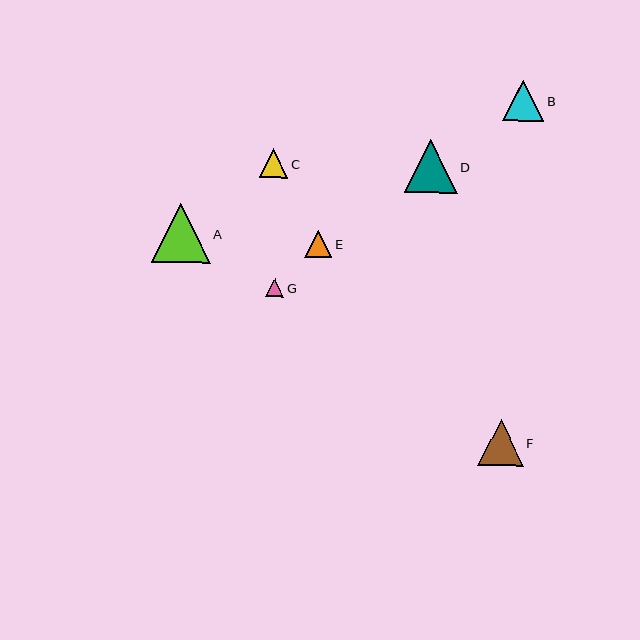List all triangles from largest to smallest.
From largest to smallest: A, D, F, B, C, E, G.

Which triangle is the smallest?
Triangle G is the smallest with a size of approximately 18 pixels.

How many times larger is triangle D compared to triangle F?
Triangle D is approximately 1.2 times the size of triangle F.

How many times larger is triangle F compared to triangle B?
Triangle F is approximately 1.1 times the size of triangle B.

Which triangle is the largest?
Triangle A is the largest with a size of approximately 59 pixels.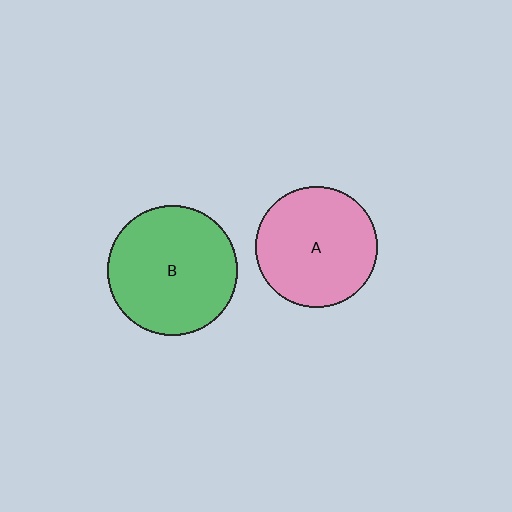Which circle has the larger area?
Circle B (green).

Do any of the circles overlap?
No, none of the circles overlap.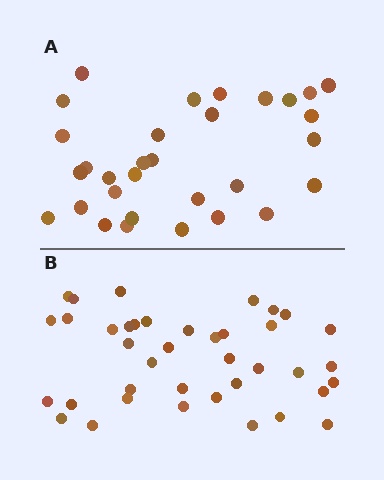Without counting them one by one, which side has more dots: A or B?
Region B (the bottom region) has more dots.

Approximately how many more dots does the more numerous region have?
Region B has roughly 8 or so more dots than region A.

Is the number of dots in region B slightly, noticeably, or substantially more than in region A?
Region B has noticeably more, but not dramatically so. The ratio is roughly 1.3 to 1.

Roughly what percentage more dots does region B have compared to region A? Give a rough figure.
About 25% more.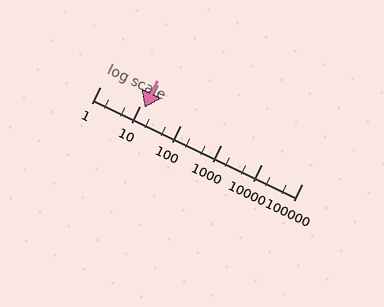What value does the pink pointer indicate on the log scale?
The pointer indicates approximately 13.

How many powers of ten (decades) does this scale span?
The scale spans 5 decades, from 1 to 100000.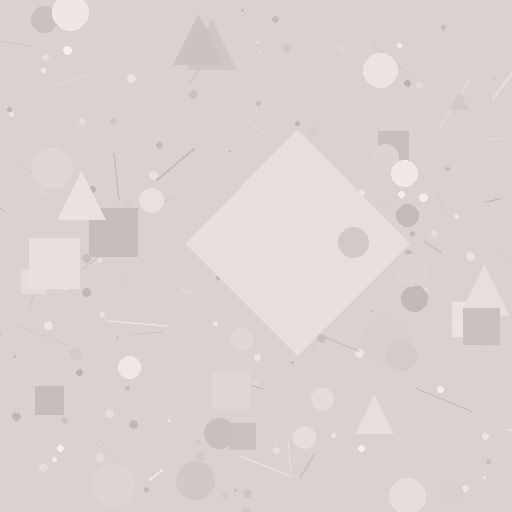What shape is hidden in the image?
A diamond is hidden in the image.